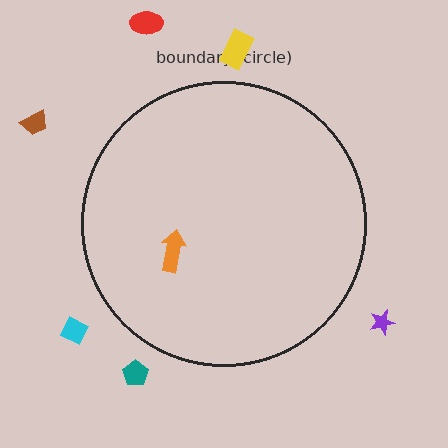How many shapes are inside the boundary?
1 inside, 6 outside.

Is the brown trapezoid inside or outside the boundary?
Outside.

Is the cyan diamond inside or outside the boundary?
Outside.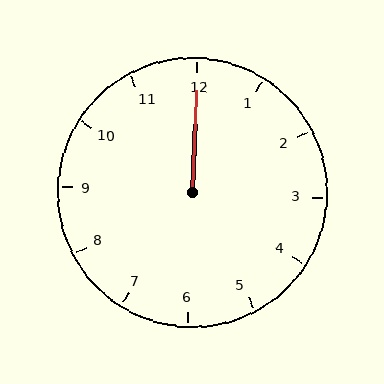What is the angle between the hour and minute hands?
Approximately 0 degrees.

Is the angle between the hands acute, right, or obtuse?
It is acute.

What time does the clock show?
12:00.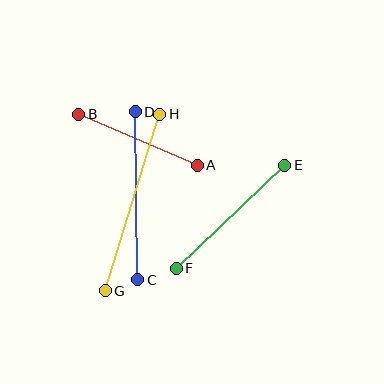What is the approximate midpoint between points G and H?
The midpoint is at approximately (132, 202) pixels.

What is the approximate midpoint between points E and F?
The midpoint is at approximately (231, 217) pixels.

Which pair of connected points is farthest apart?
Points G and H are farthest apart.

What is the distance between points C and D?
The distance is approximately 168 pixels.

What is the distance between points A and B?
The distance is approximately 129 pixels.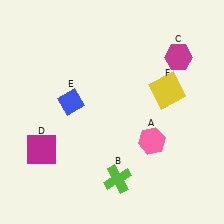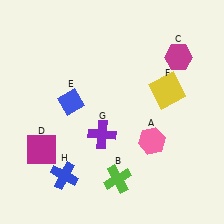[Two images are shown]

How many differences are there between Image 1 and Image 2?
There are 2 differences between the two images.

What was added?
A purple cross (G), a blue cross (H) were added in Image 2.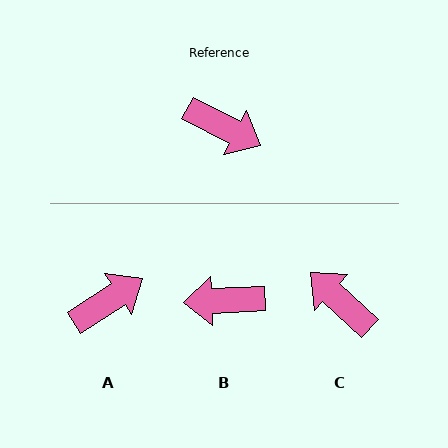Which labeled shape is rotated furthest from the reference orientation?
C, about 164 degrees away.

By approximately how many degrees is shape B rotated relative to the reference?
Approximately 150 degrees clockwise.